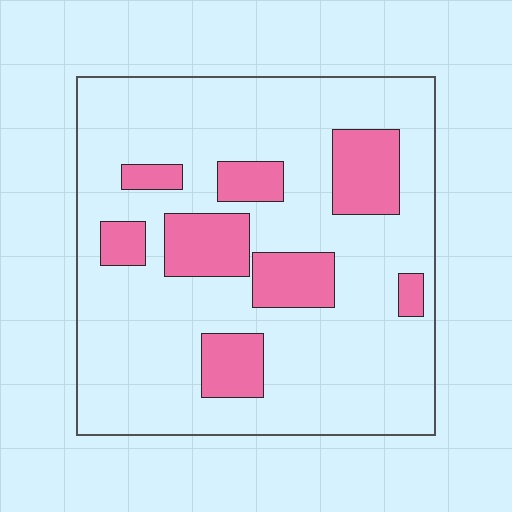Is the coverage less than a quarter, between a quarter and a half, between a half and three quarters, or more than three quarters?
Less than a quarter.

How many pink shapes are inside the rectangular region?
8.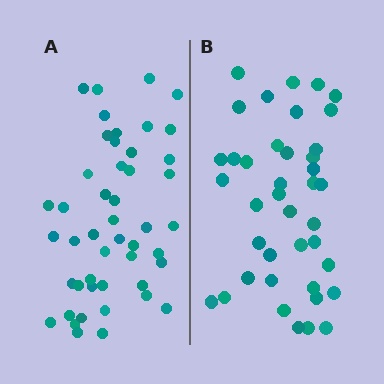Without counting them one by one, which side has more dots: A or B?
Region A (the left region) has more dots.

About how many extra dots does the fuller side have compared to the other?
Region A has roughly 8 or so more dots than region B.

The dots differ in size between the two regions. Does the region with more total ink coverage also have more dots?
No. Region B has more total ink coverage because its dots are larger, but region A actually contains more individual dots. Total area can be misleading — the number of items is what matters here.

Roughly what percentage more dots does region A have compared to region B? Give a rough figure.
About 20% more.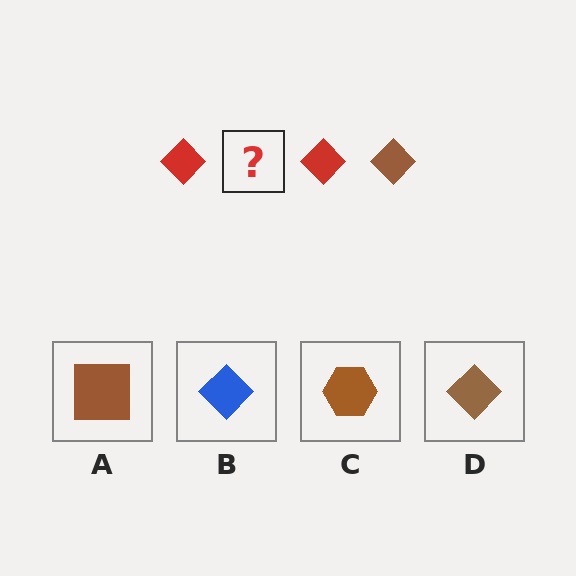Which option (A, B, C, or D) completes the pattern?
D.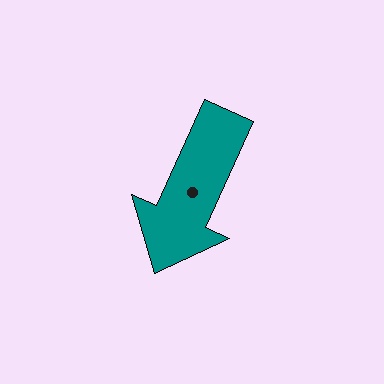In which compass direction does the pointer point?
Southwest.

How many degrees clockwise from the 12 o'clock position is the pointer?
Approximately 204 degrees.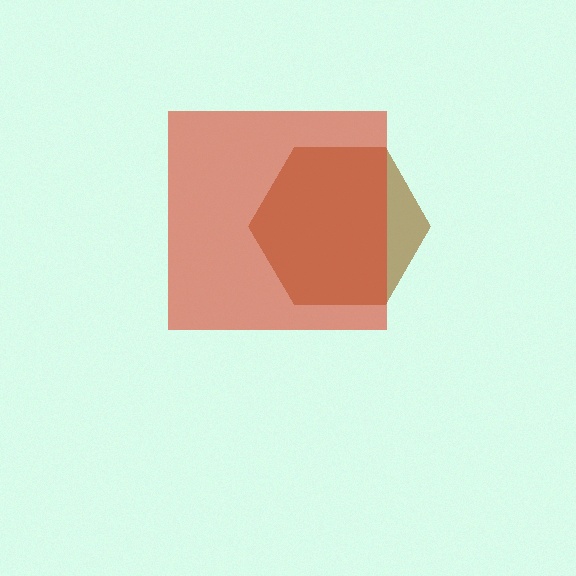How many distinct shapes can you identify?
There are 2 distinct shapes: a brown hexagon, a red square.